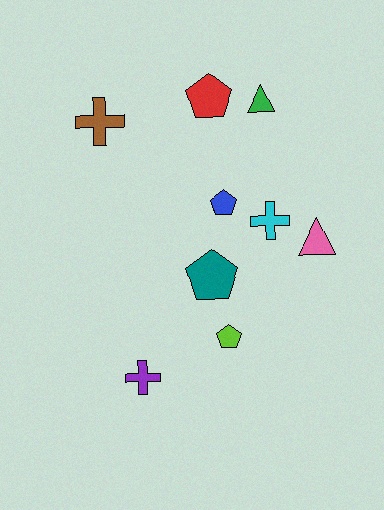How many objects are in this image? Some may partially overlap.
There are 9 objects.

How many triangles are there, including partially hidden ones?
There are 2 triangles.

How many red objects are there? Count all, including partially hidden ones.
There is 1 red object.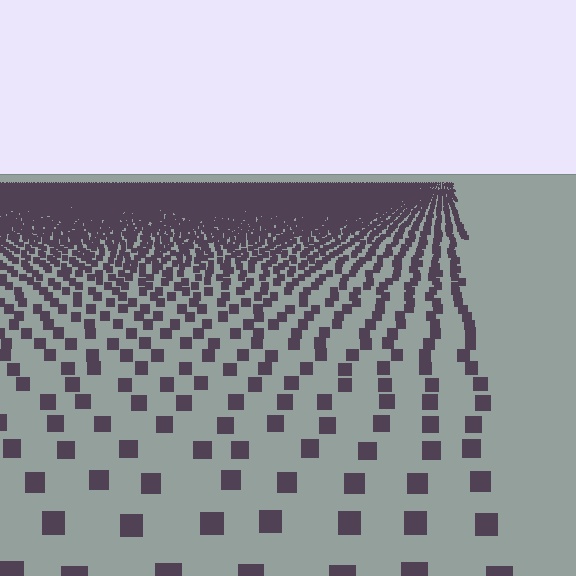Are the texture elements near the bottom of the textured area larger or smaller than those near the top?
Larger. Near the bottom, elements are closer to the viewer and appear at a bigger on-screen size.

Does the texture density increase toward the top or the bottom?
Density increases toward the top.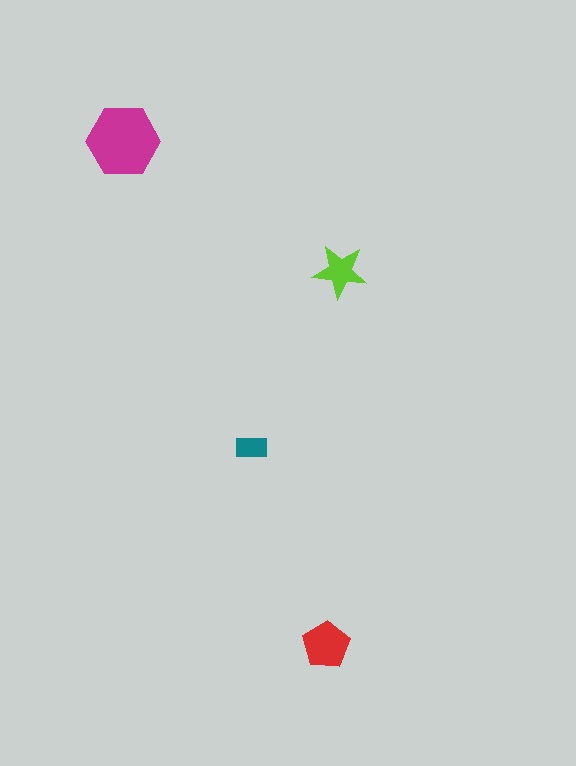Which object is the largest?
The magenta hexagon.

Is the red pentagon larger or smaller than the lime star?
Larger.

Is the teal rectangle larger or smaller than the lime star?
Smaller.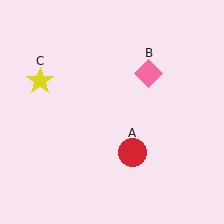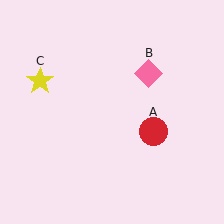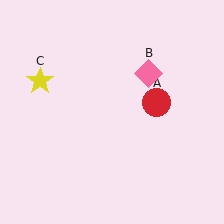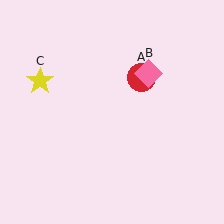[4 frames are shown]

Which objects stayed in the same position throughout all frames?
Pink diamond (object B) and yellow star (object C) remained stationary.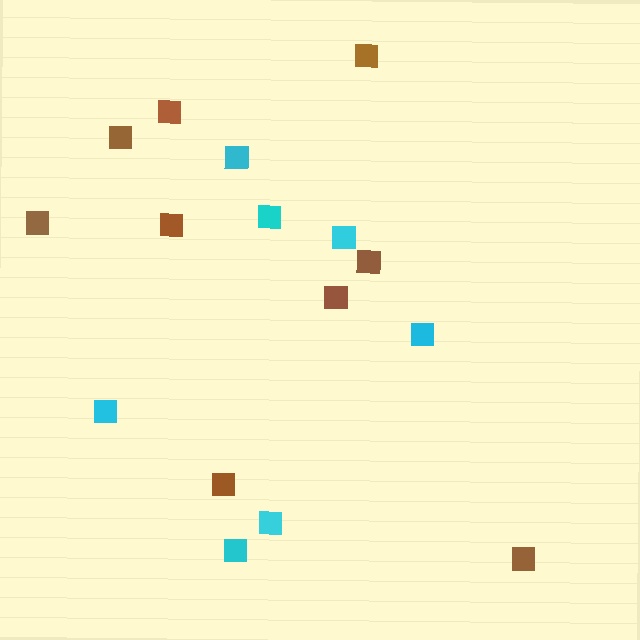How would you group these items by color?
There are 2 groups: one group of brown squares (9) and one group of cyan squares (7).